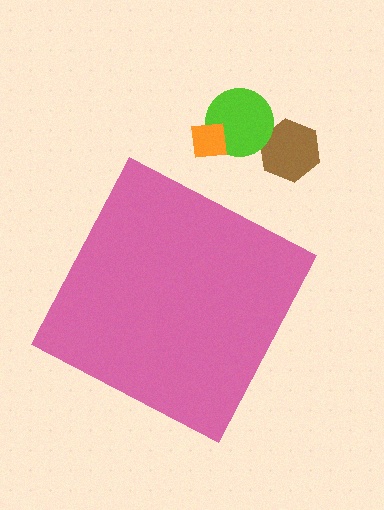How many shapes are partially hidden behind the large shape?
0 shapes are partially hidden.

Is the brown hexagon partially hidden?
No, the brown hexagon is fully visible.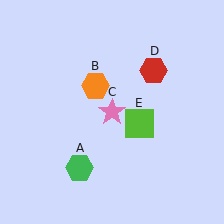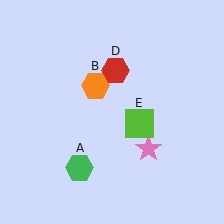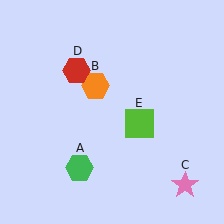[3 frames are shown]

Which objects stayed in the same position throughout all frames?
Green hexagon (object A) and orange hexagon (object B) and lime square (object E) remained stationary.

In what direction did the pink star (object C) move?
The pink star (object C) moved down and to the right.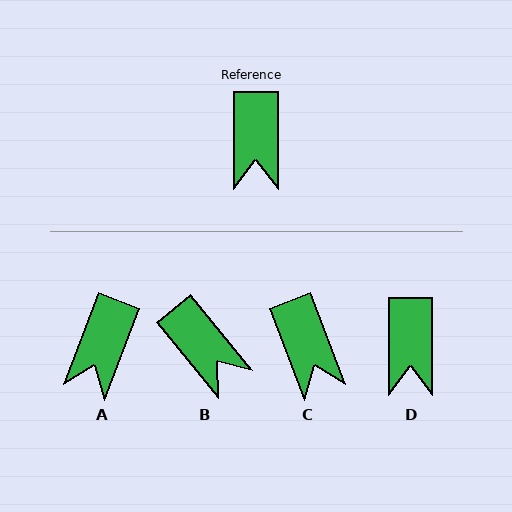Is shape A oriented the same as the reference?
No, it is off by about 21 degrees.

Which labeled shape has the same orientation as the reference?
D.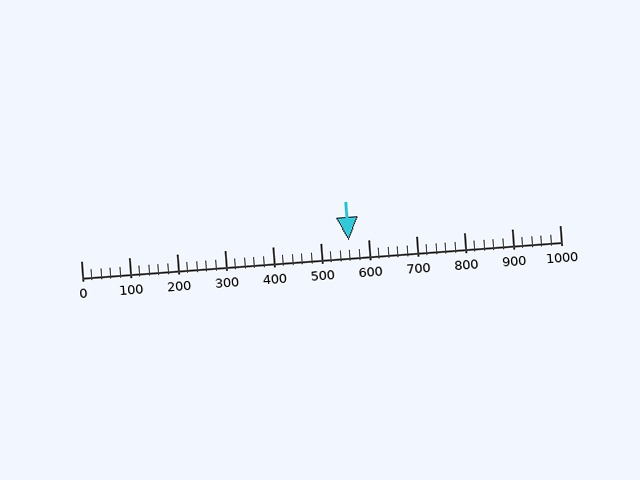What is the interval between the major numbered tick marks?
The major tick marks are spaced 100 units apart.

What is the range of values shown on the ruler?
The ruler shows values from 0 to 1000.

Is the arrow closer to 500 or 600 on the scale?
The arrow is closer to 600.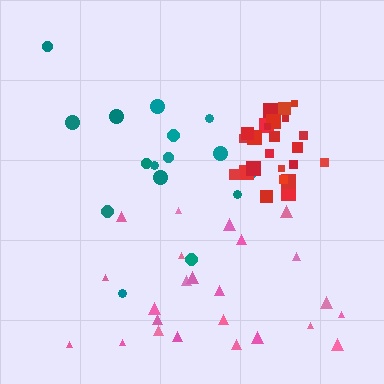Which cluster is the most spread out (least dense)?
Teal.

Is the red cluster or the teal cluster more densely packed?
Red.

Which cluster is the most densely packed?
Red.